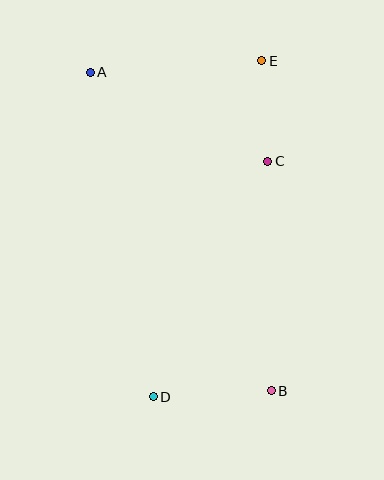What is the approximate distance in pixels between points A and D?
The distance between A and D is approximately 330 pixels.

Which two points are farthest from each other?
Points A and B are farthest from each other.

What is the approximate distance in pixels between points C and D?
The distance between C and D is approximately 262 pixels.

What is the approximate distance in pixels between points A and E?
The distance between A and E is approximately 172 pixels.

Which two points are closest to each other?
Points C and E are closest to each other.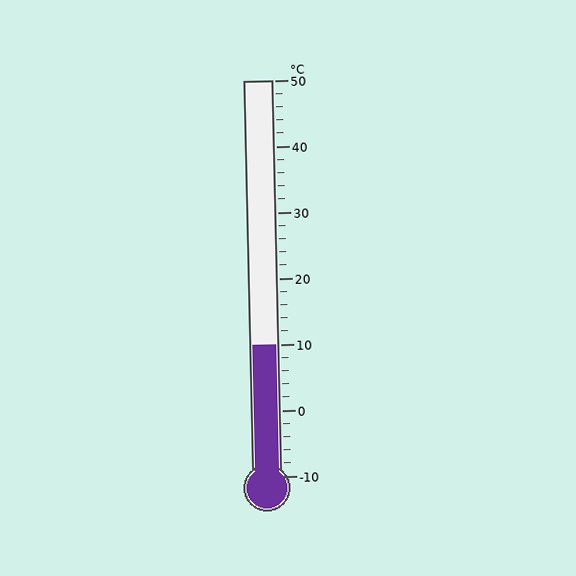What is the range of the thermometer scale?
The thermometer scale ranges from -10°C to 50°C.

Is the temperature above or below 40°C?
The temperature is below 40°C.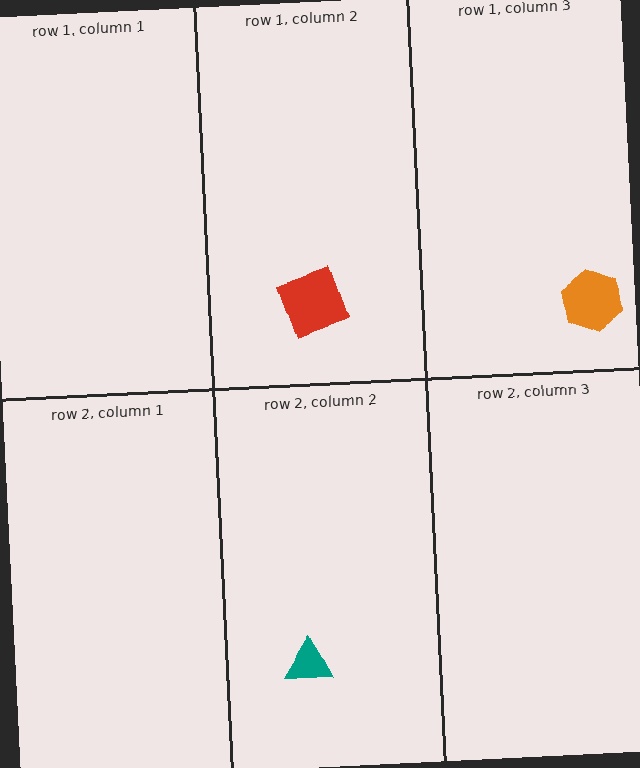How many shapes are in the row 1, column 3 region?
1.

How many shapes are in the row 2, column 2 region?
1.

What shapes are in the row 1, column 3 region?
The orange hexagon.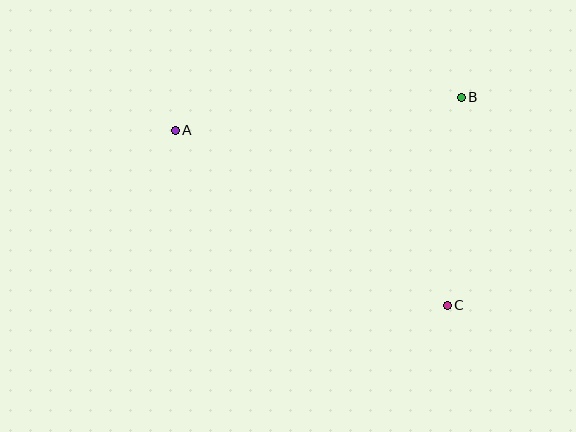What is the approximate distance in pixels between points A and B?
The distance between A and B is approximately 288 pixels.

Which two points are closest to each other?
Points B and C are closest to each other.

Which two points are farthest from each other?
Points A and C are farthest from each other.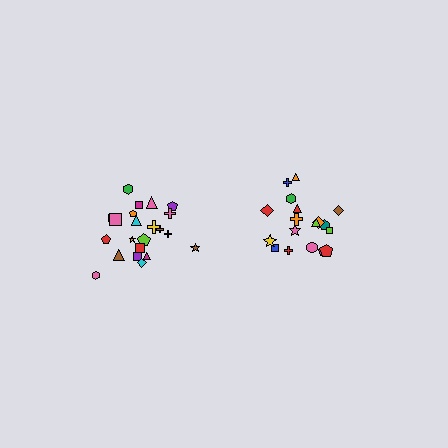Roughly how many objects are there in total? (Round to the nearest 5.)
Roughly 40 objects in total.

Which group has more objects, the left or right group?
The left group.